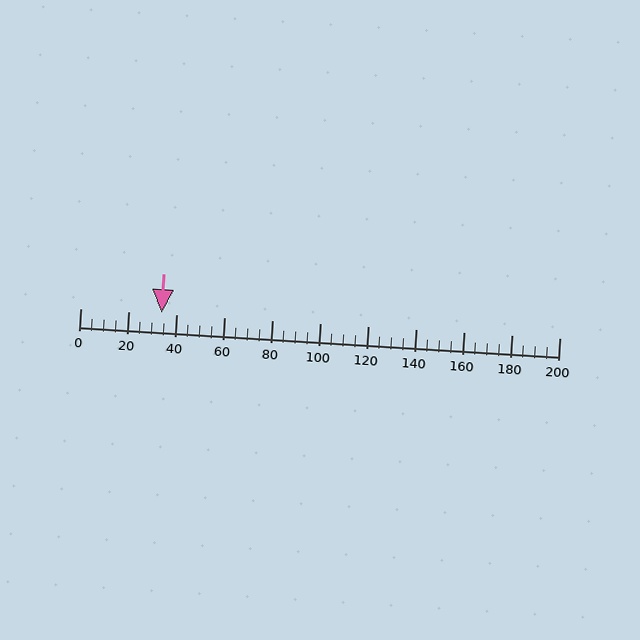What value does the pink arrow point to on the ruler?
The pink arrow points to approximately 34.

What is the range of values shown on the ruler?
The ruler shows values from 0 to 200.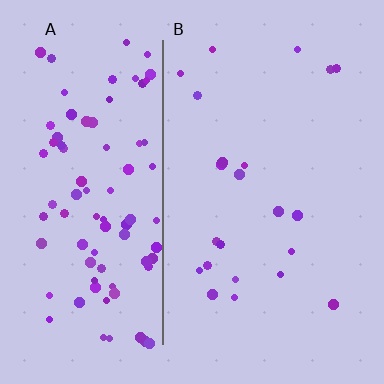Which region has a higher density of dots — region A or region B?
A (the left).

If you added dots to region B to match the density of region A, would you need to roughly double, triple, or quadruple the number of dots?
Approximately quadruple.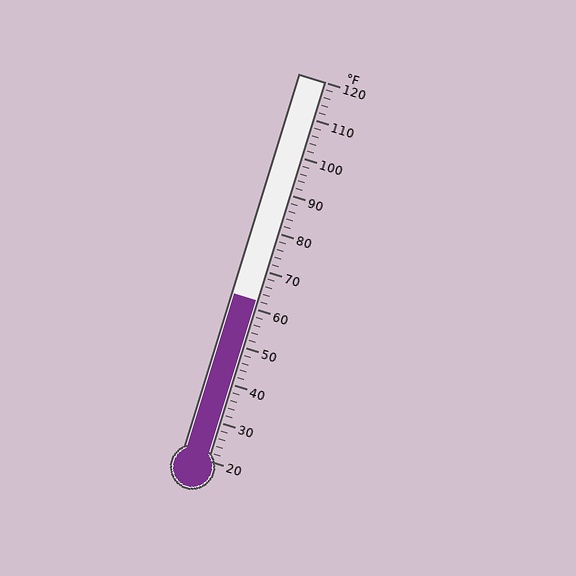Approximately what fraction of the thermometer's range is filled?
The thermometer is filled to approximately 40% of its range.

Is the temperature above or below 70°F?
The temperature is below 70°F.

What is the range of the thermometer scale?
The thermometer scale ranges from 20°F to 120°F.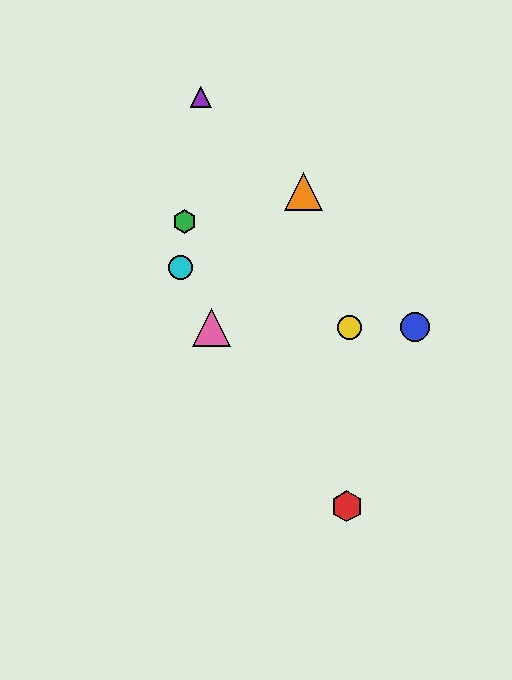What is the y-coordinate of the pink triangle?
The pink triangle is at y≈327.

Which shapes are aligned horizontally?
The blue circle, the yellow circle, the pink triangle are aligned horizontally.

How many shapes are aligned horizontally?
3 shapes (the blue circle, the yellow circle, the pink triangle) are aligned horizontally.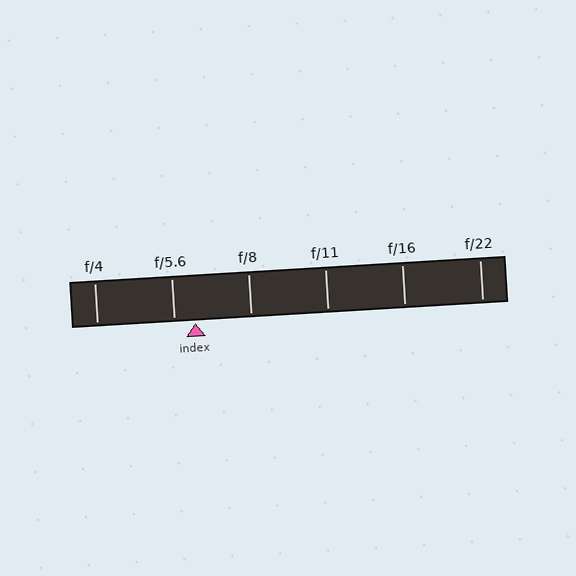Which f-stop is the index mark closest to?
The index mark is closest to f/5.6.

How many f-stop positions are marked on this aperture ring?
There are 6 f-stop positions marked.